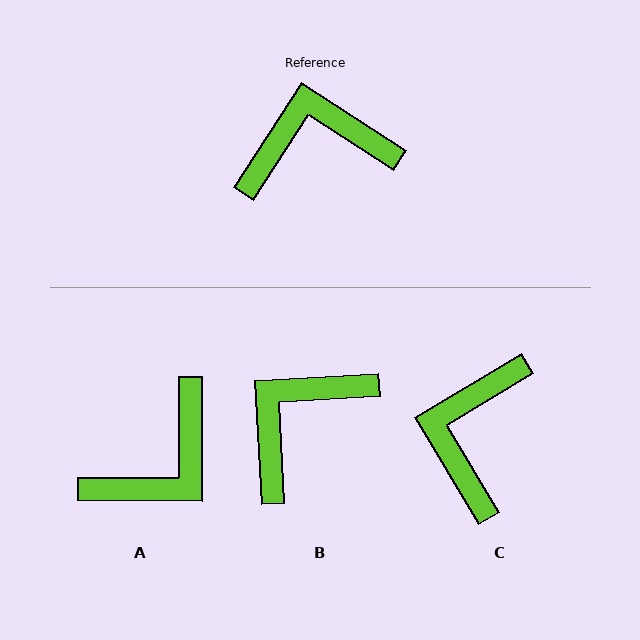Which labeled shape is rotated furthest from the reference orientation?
A, about 147 degrees away.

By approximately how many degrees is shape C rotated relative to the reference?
Approximately 64 degrees counter-clockwise.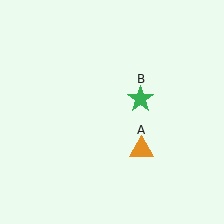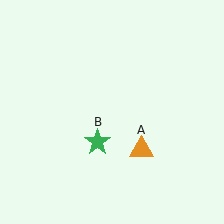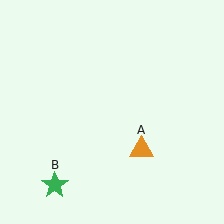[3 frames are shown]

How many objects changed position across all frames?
1 object changed position: green star (object B).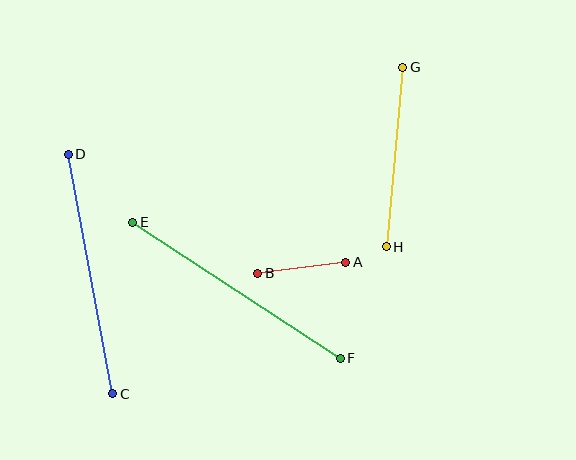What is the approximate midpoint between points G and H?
The midpoint is at approximately (394, 157) pixels.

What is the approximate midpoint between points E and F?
The midpoint is at approximately (237, 290) pixels.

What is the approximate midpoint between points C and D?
The midpoint is at approximately (91, 274) pixels.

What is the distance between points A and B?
The distance is approximately 89 pixels.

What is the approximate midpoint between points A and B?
The midpoint is at approximately (302, 268) pixels.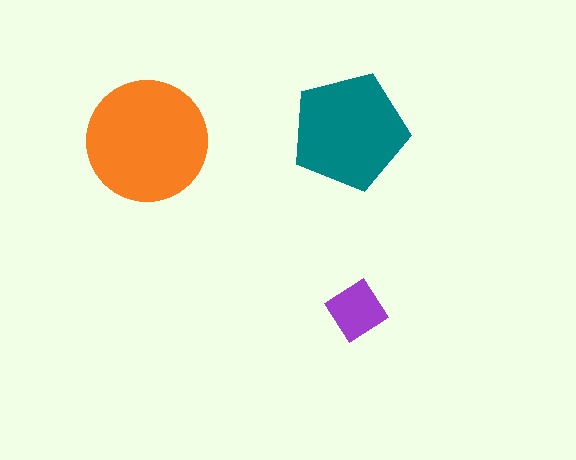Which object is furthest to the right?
The purple diamond is rightmost.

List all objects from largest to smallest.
The orange circle, the teal pentagon, the purple diamond.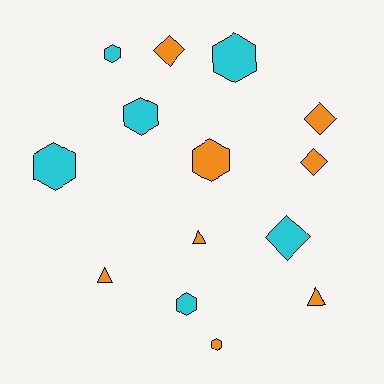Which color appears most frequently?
Orange, with 8 objects.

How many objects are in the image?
There are 14 objects.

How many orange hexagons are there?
There are 2 orange hexagons.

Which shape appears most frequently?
Hexagon, with 7 objects.